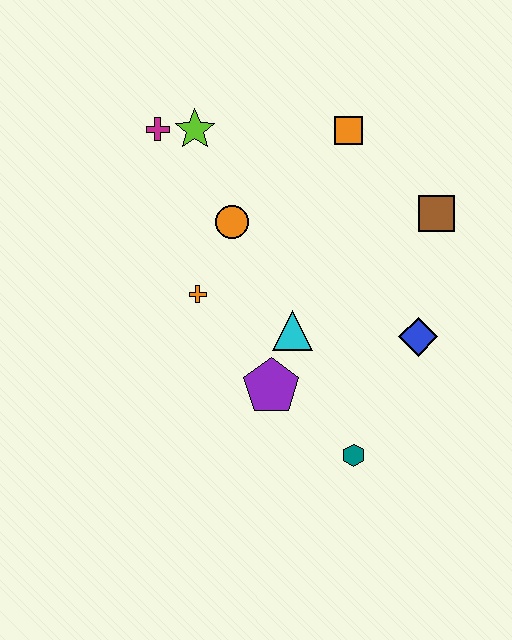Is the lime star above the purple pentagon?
Yes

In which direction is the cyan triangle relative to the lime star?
The cyan triangle is below the lime star.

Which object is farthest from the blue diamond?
The magenta cross is farthest from the blue diamond.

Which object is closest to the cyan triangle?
The purple pentagon is closest to the cyan triangle.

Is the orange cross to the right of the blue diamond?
No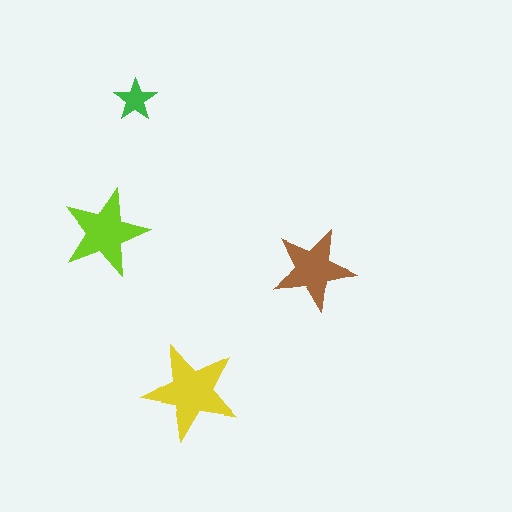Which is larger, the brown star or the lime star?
The lime one.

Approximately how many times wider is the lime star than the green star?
About 2 times wider.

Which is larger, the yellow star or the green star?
The yellow one.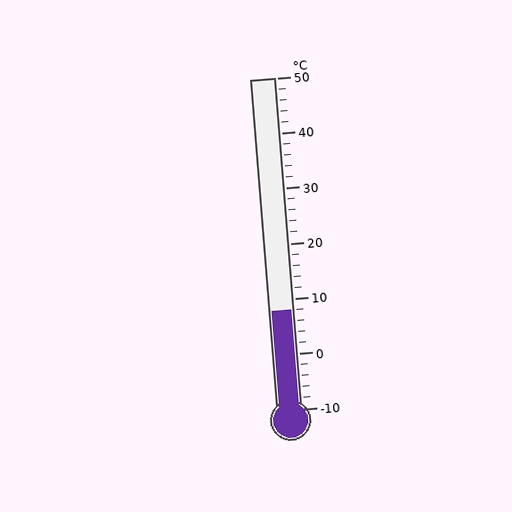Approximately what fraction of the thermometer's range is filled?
The thermometer is filled to approximately 30% of its range.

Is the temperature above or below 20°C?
The temperature is below 20°C.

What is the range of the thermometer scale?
The thermometer scale ranges from -10°C to 50°C.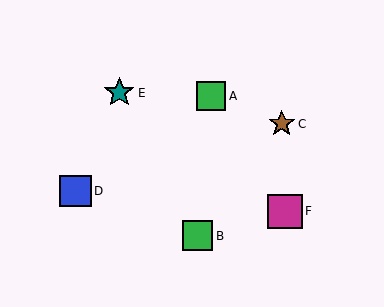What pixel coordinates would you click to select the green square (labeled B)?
Click at (198, 236) to select the green square B.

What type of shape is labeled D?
Shape D is a blue square.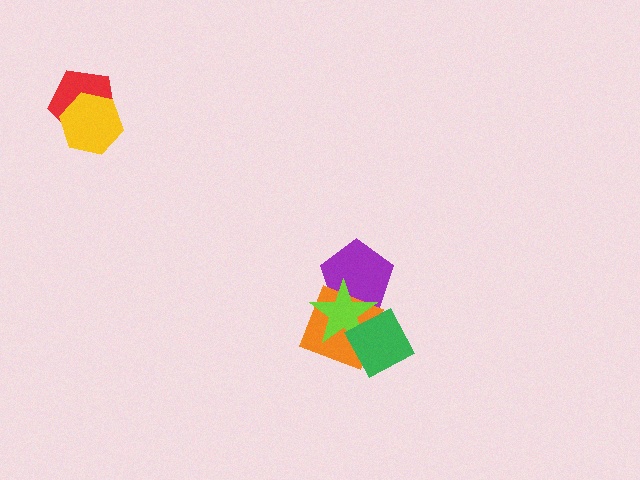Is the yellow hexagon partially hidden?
No, no other shape covers it.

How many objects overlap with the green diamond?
2 objects overlap with the green diamond.